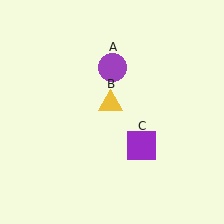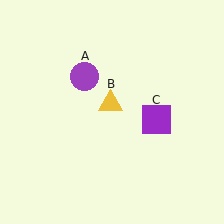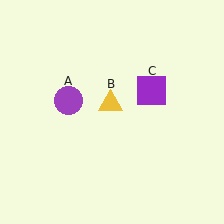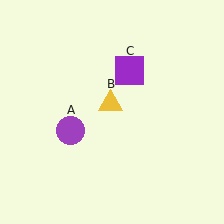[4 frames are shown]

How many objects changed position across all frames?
2 objects changed position: purple circle (object A), purple square (object C).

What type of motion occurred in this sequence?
The purple circle (object A), purple square (object C) rotated counterclockwise around the center of the scene.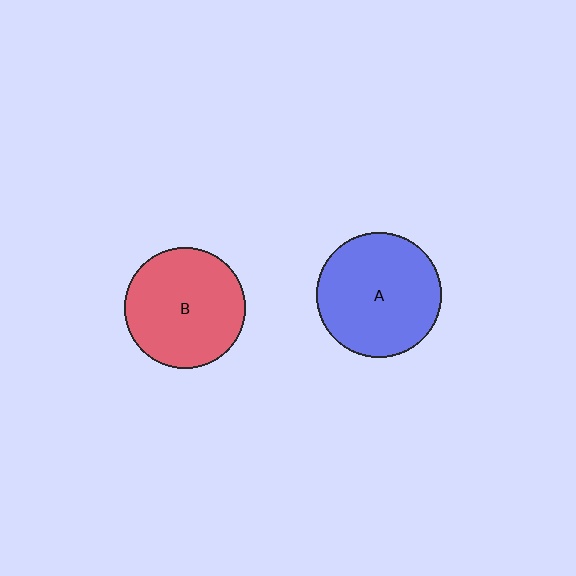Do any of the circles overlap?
No, none of the circles overlap.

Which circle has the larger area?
Circle A (blue).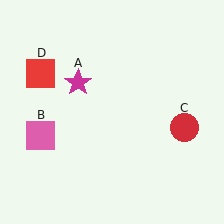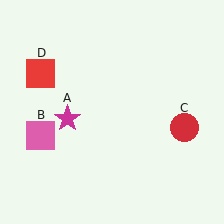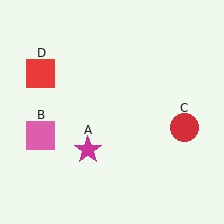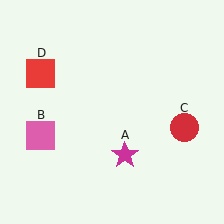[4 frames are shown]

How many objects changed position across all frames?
1 object changed position: magenta star (object A).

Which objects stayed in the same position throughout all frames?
Pink square (object B) and red circle (object C) and red square (object D) remained stationary.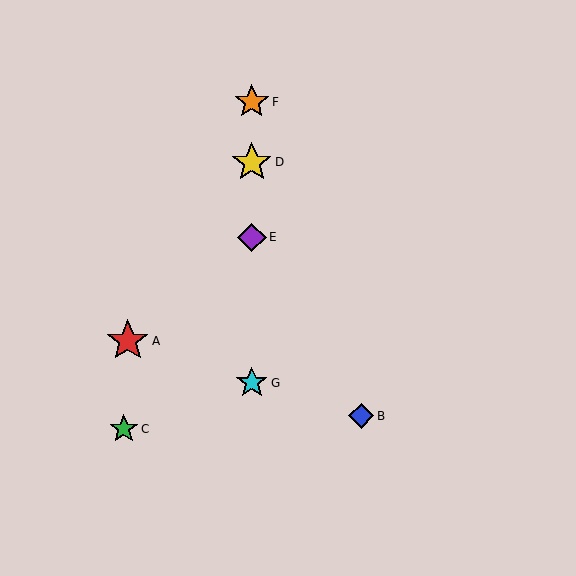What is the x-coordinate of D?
Object D is at x≈252.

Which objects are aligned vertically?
Objects D, E, F, G are aligned vertically.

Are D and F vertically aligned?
Yes, both are at x≈252.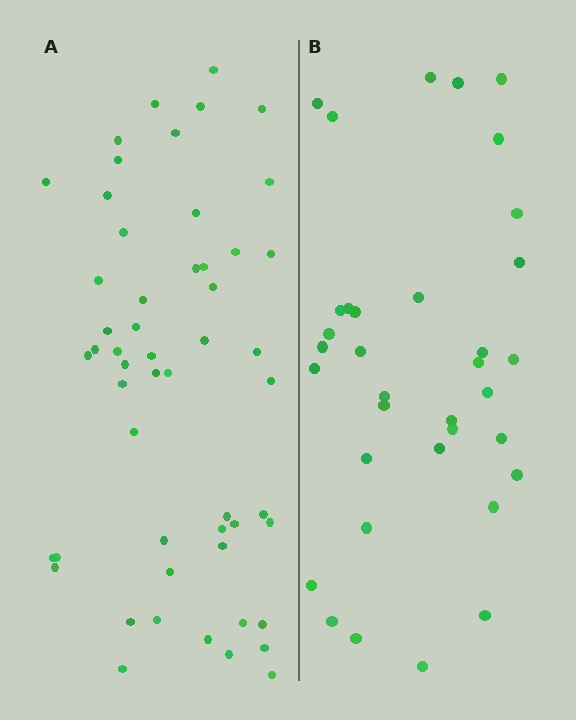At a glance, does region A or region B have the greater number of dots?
Region A (the left region) has more dots.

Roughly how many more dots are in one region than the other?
Region A has approximately 20 more dots than region B.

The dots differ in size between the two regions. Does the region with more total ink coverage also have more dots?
No. Region B has more total ink coverage because its dots are larger, but region A actually contains more individual dots. Total area can be misleading — the number of items is what matters here.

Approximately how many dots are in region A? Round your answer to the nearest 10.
About 50 dots. (The exact count is 53, which rounds to 50.)